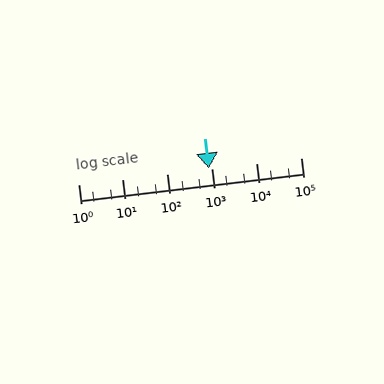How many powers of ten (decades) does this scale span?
The scale spans 5 decades, from 1 to 100000.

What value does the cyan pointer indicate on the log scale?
The pointer indicates approximately 840.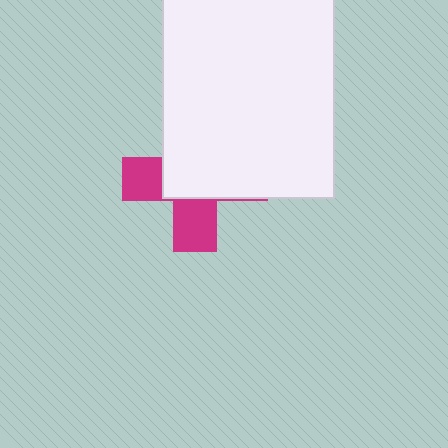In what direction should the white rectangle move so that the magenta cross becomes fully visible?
The white rectangle should move toward the upper-right. That is the shortest direction to clear the overlap and leave the magenta cross fully visible.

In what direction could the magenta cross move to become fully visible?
The magenta cross could move toward the lower-left. That would shift it out from behind the white rectangle entirely.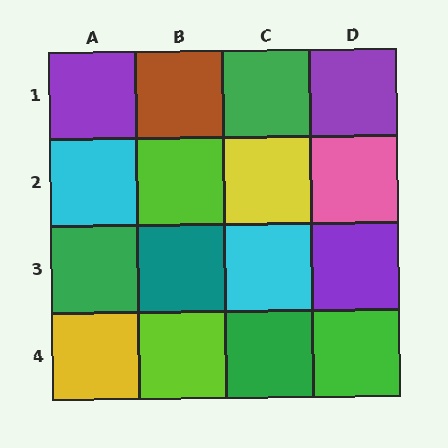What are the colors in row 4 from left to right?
Yellow, lime, green, green.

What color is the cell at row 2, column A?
Cyan.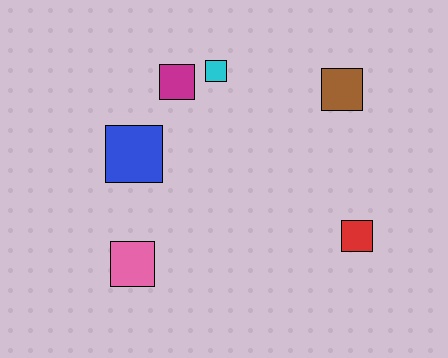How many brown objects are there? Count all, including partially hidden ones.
There is 1 brown object.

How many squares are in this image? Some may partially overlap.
There are 6 squares.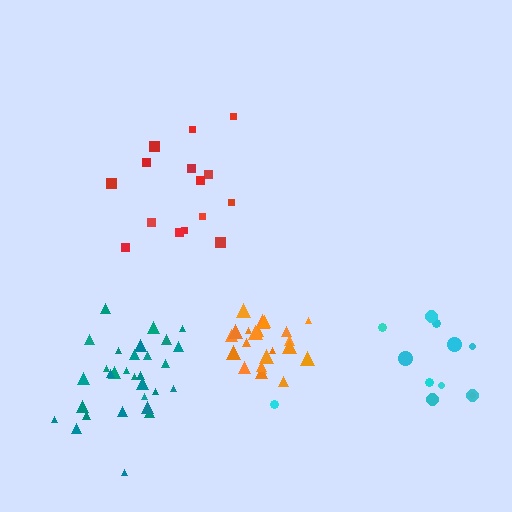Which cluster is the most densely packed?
Orange.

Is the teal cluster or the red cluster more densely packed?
Teal.